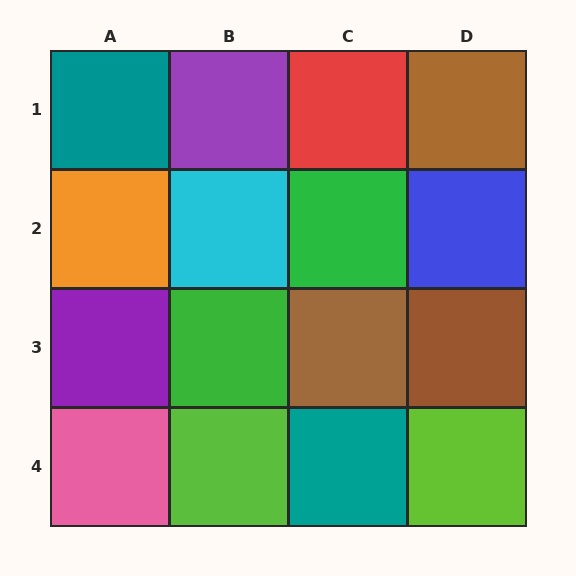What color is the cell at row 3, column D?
Brown.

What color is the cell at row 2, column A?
Orange.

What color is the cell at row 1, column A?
Teal.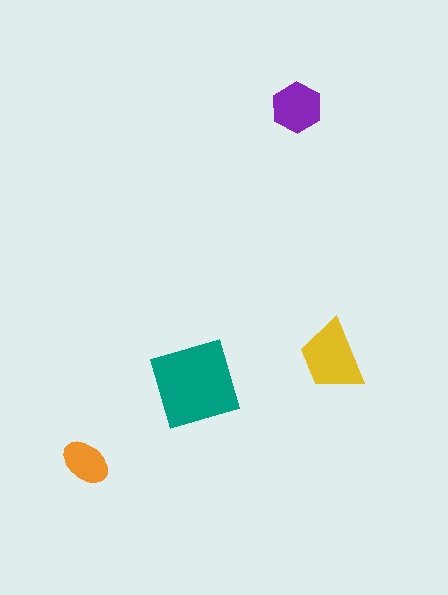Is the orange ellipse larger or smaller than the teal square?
Smaller.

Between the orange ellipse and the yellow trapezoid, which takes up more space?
The yellow trapezoid.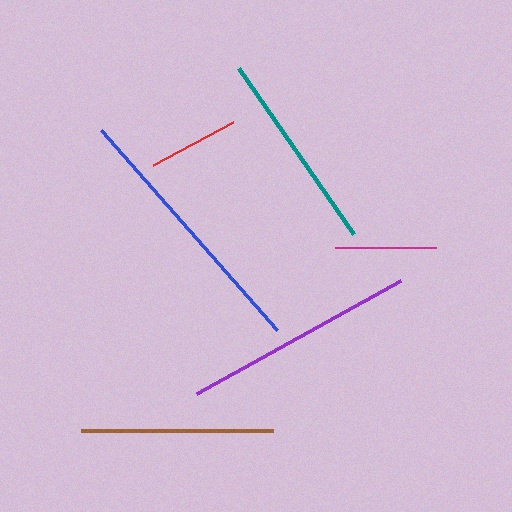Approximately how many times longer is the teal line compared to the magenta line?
The teal line is approximately 2.0 times the length of the magenta line.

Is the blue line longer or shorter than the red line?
The blue line is longer than the red line.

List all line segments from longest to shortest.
From longest to shortest: blue, purple, teal, brown, magenta, red.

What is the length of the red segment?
The red segment is approximately 90 pixels long.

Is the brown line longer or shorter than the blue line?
The blue line is longer than the brown line.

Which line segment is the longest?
The blue line is the longest at approximately 266 pixels.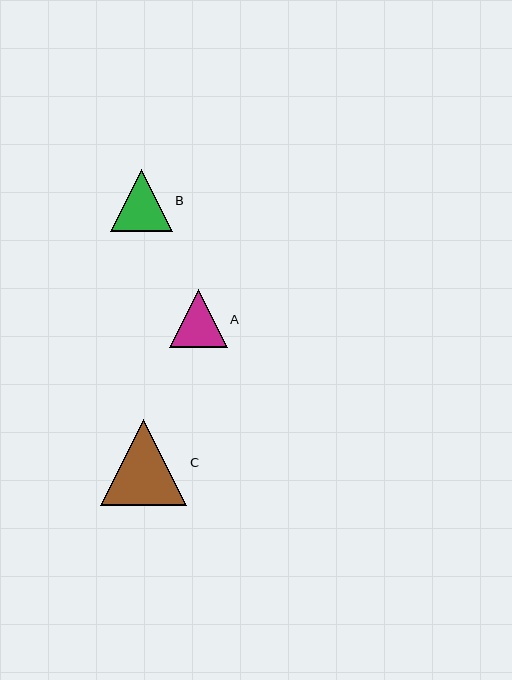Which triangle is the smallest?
Triangle A is the smallest with a size of approximately 58 pixels.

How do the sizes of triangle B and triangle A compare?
Triangle B and triangle A are approximately the same size.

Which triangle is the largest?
Triangle C is the largest with a size of approximately 86 pixels.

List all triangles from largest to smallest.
From largest to smallest: C, B, A.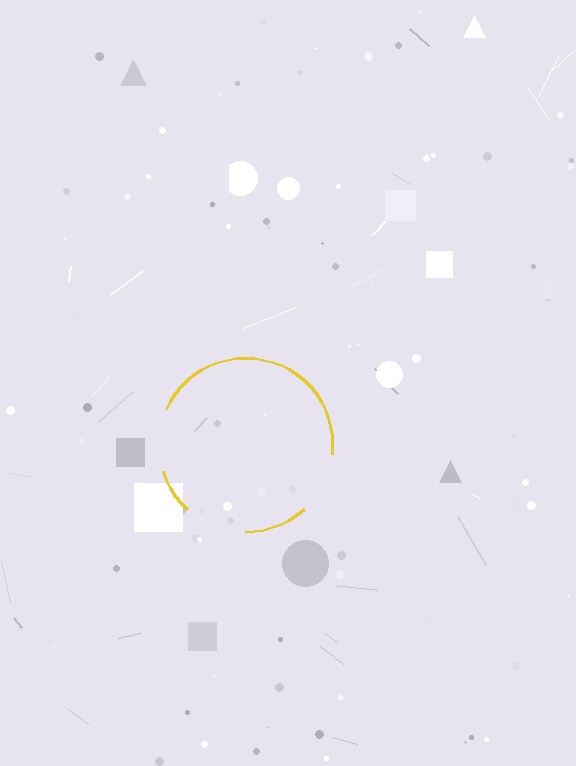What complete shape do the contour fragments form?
The contour fragments form a circle.